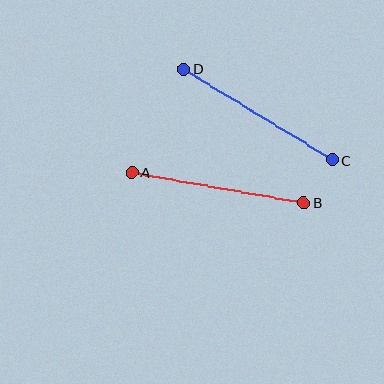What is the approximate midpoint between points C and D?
The midpoint is at approximately (258, 114) pixels.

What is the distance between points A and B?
The distance is approximately 175 pixels.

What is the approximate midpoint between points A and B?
The midpoint is at approximately (218, 188) pixels.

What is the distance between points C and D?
The distance is approximately 174 pixels.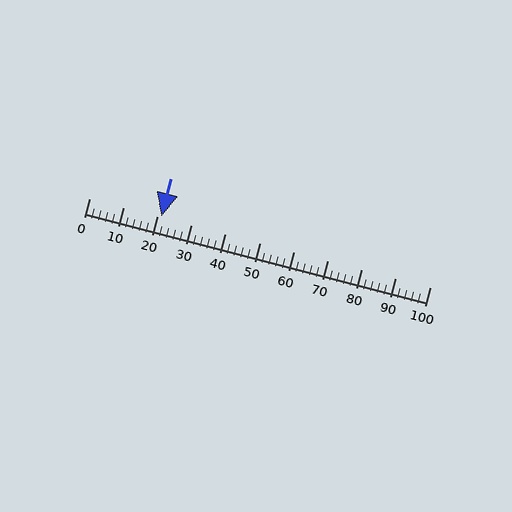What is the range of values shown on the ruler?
The ruler shows values from 0 to 100.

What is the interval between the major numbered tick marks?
The major tick marks are spaced 10 units apart.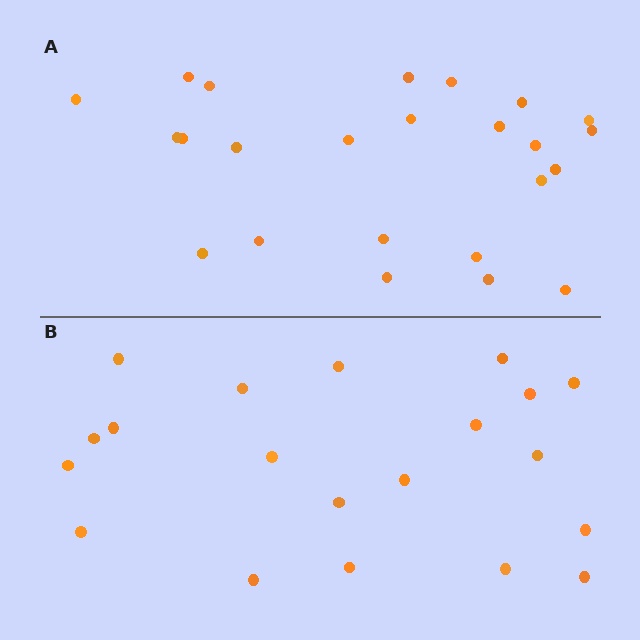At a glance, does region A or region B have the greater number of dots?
Region A (the top region) has more dots.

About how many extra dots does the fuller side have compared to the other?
Region A has about 4 more dots than region B.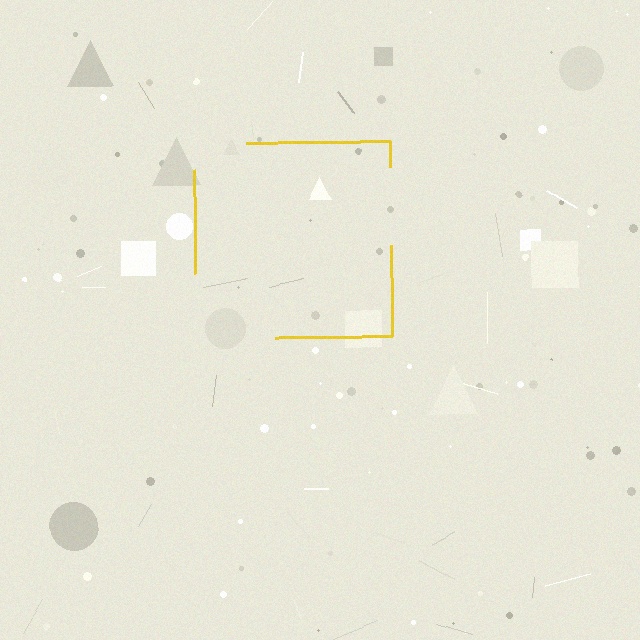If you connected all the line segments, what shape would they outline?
They would outline a square.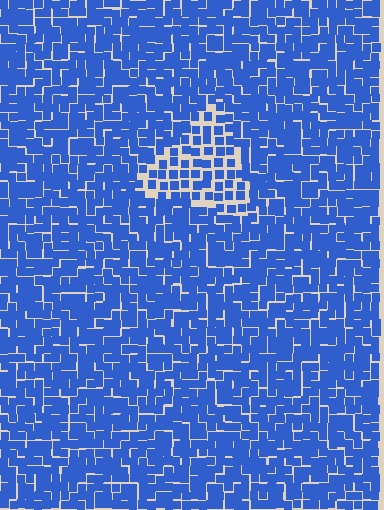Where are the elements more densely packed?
The elements are more densely packed outside the triangle boundary.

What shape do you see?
I see a triangle.